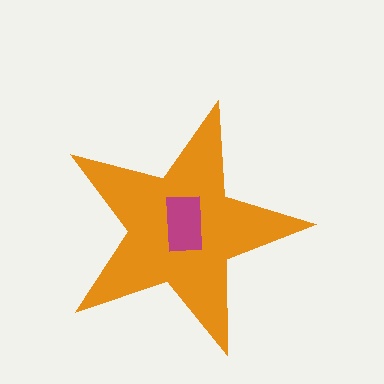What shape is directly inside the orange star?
The magenta rectangle.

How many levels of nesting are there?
2.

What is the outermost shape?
The orange star.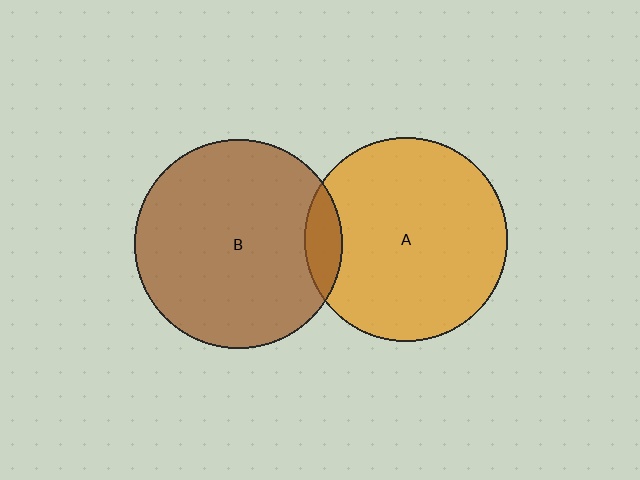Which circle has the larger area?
Circle B (brown).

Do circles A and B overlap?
Yes.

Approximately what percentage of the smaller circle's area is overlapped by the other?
Approximately 10%.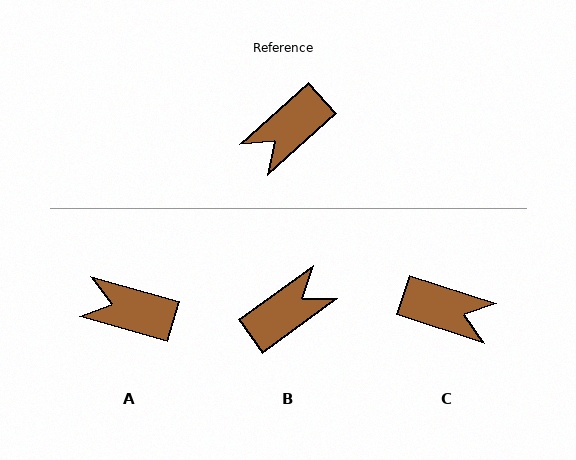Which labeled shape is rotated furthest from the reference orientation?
B, about 174 degrees away.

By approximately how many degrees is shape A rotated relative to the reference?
Approximately 58 degrees clockwise.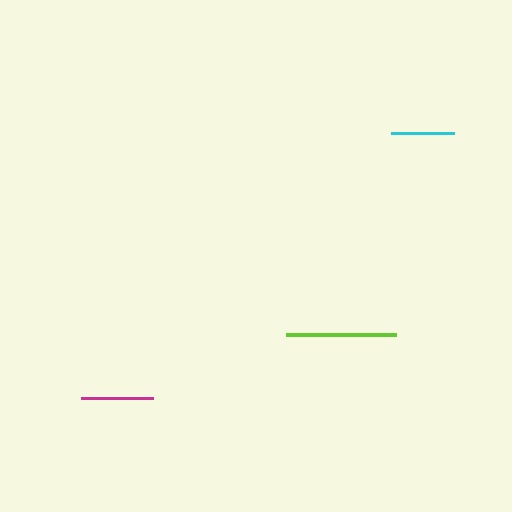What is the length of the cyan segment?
The cyan segment is approximately 62 pixels long.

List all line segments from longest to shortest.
From longest to shortest: lime, magenta, cyan.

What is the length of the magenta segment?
The magenta segment is approximately 72 pixels long.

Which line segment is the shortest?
The cyan line is the shortest at approximately 62 pixels.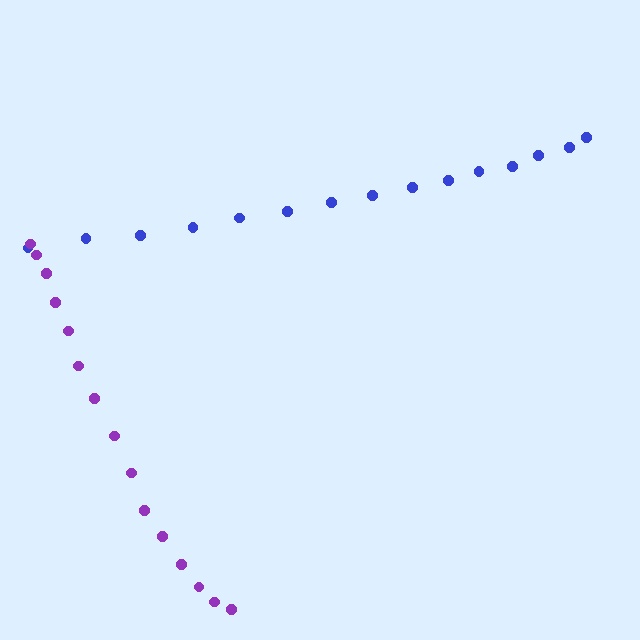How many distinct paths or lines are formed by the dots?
There are 2 distinct paths.